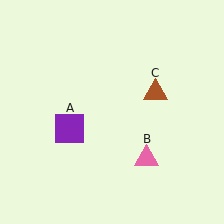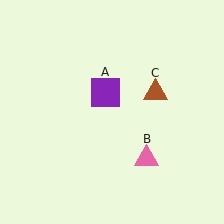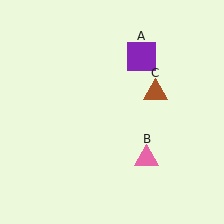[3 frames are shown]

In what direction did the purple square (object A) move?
The purple square (object A) moved up and to the right.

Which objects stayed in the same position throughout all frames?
Pink triangle (object B) and brown triangle (object C) remained stationary.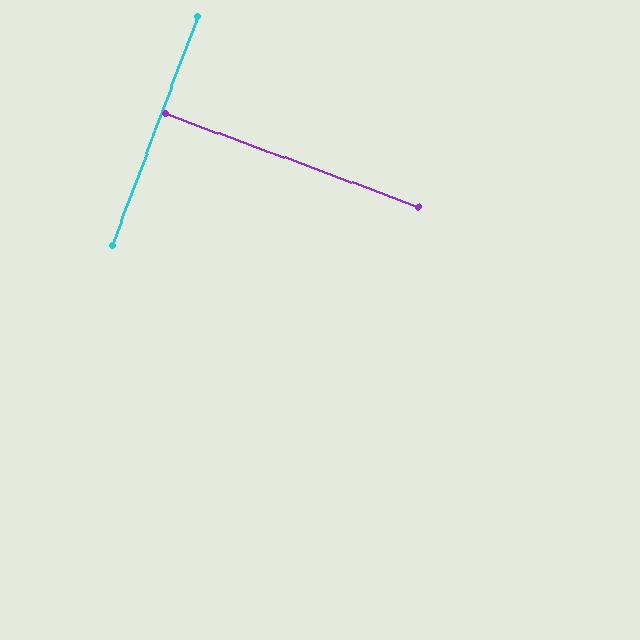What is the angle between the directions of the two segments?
Approximately 90 degrees.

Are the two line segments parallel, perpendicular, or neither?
Perpendicular — they meet at approximately 90°.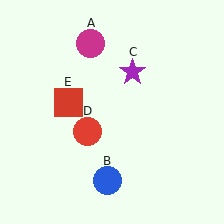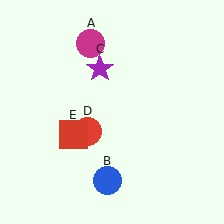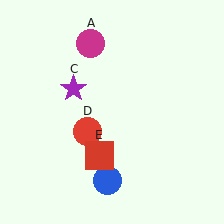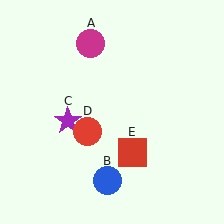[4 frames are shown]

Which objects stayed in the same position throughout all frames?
Magenta circle (object A) and blue circle (object B) and red circle (object D) remained stationary.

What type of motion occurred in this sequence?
The purple star (object C), red square (object E) rotated counterclockwise around the center of the scene.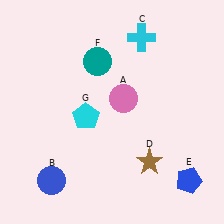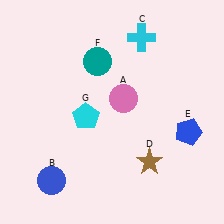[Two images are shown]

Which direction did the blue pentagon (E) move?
The blue pentagon (E) moved up.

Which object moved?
The blue pentagon (E) moved up.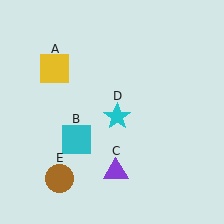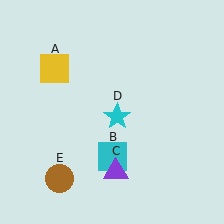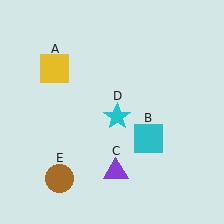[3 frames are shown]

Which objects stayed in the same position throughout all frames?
Yellow square (object A) and purple triangle (object C) and cyan star (object D) and brown circle (object E) remained stationary.